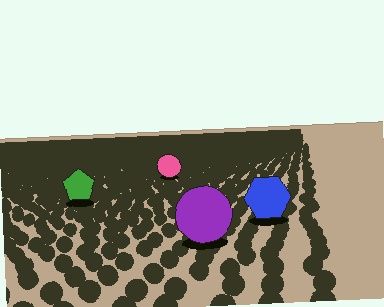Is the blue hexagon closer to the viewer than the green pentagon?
Yes. The blue hexagon is closer — you can tell from the texture gradient: the ground texture is coarser near it.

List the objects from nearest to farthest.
From nearest to farthest: the purple circle, the blue hexagon, the green pentagon, the pink circle.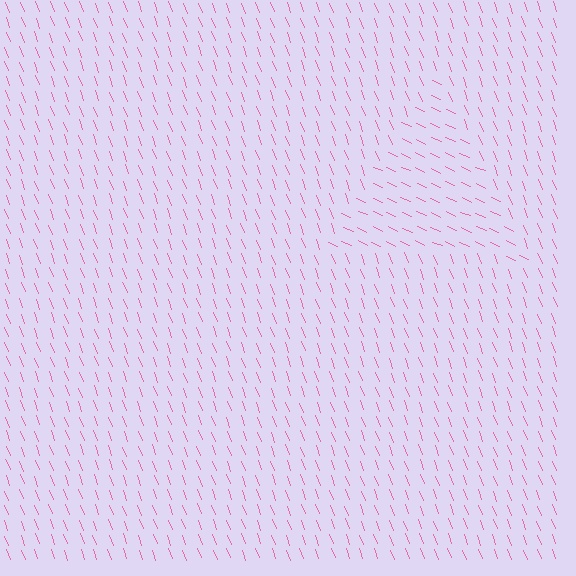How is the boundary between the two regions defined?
The boundary is defined purely by a change in line orientation (approximately 45 degrees difference). All lines are the same color and thickness.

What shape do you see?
I see a triangle.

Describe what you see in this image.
The image is filled with small pink line segments. A triangle region in the image has lines oriented differently from the surrounding lines, creating a visible texture boundary.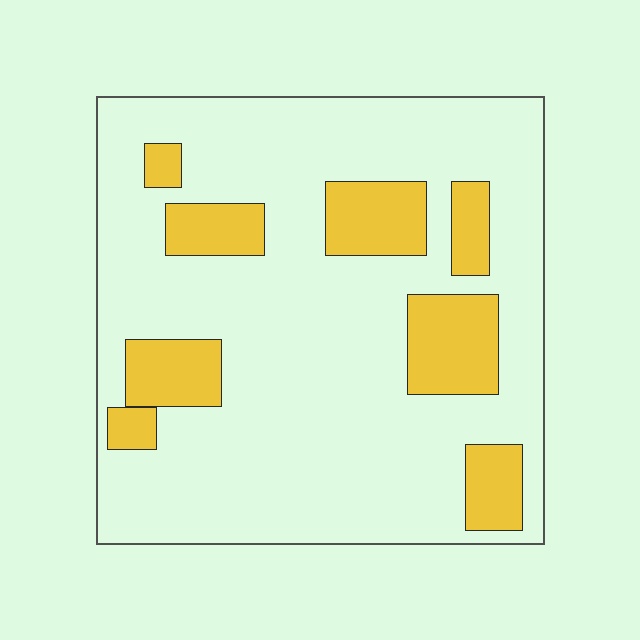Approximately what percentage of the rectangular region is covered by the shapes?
Approximately 20%.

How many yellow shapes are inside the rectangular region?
8.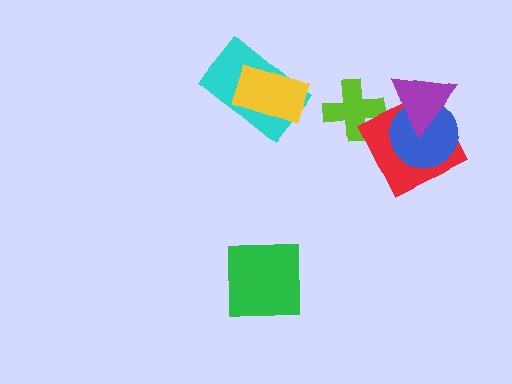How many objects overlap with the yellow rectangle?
1 object overlaps with the yellow rectangle.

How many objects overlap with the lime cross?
0 objects overlap with the lime cross.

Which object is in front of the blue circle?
The purple triangle is in front of the blue circle.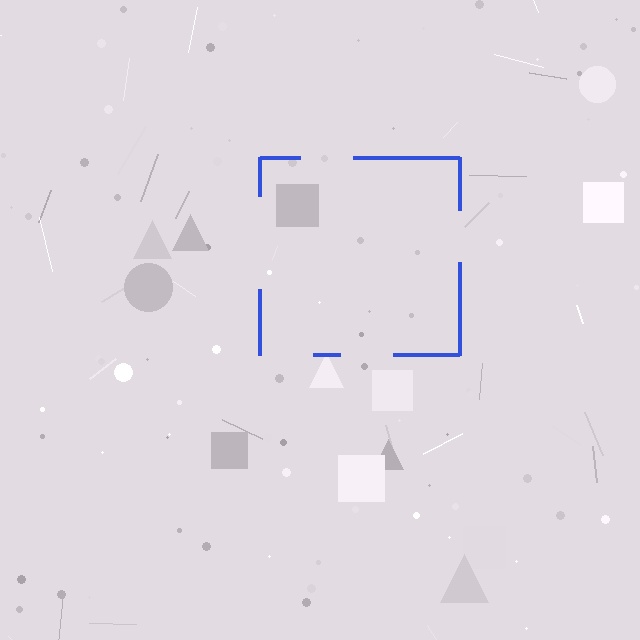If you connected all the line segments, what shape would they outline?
They would outline a square.